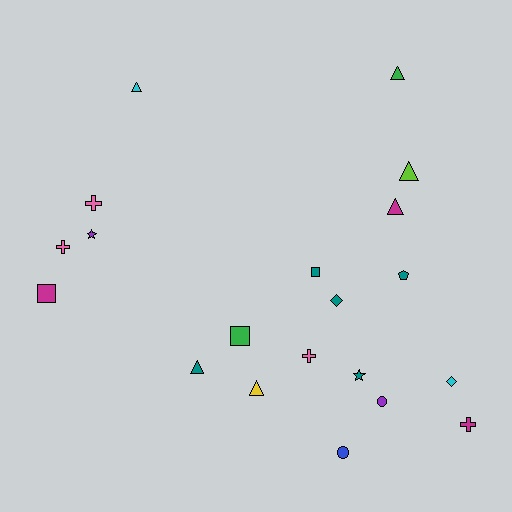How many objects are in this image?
There are 20 objects.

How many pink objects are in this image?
There are 3 pink objects.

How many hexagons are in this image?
There are no hexagons.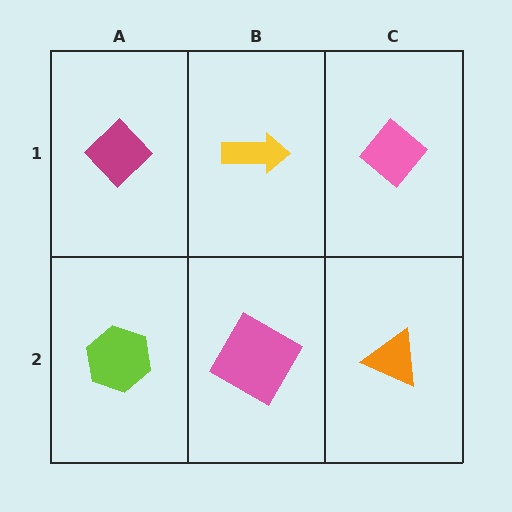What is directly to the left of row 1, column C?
A yellow arrow.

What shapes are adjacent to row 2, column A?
A magenta diamond (row 1, column A), a pink diamond (row 2, column B).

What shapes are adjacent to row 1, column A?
A lime hexagon (row 2, column A), a yellow arrow (row 1, column B).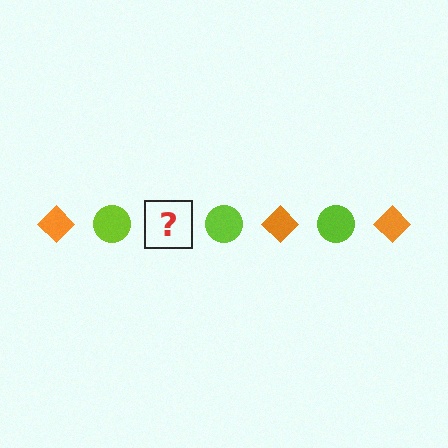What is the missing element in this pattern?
The missing element is an orange diamond.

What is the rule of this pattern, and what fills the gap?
The rule is that the pattern alternates between orange diamond and lime circle. The gap should be filled with an orange diamond.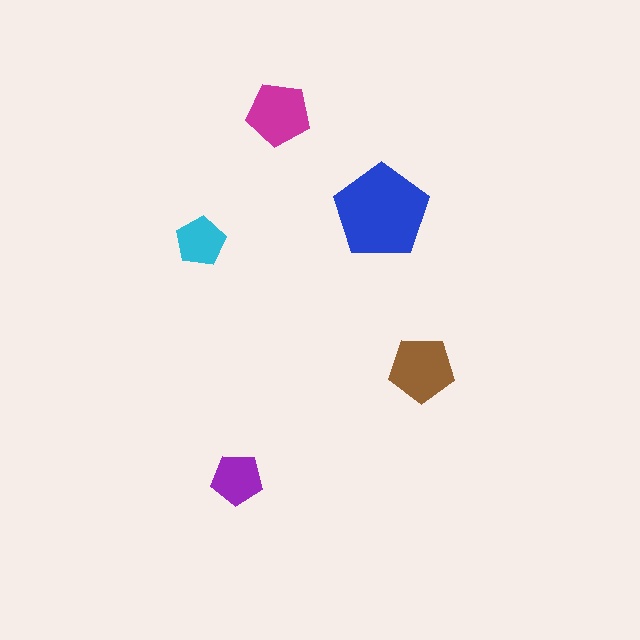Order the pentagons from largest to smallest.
the blue one, the brown one, the magenta one, the purple one, the cyan one.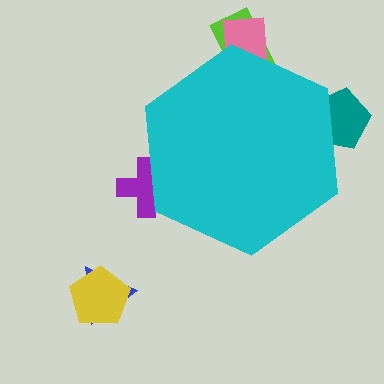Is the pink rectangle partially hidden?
Yes, the pink rectangle is partially hidden behind the cyan hexagon.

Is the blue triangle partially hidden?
No, the blue triangle is fully visible.